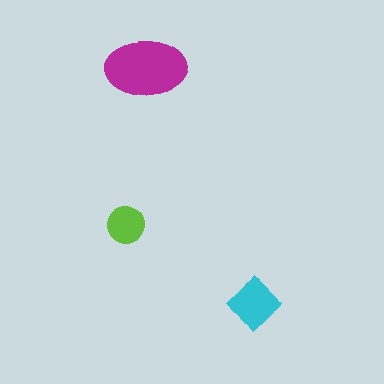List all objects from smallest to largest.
The lime circle, the cyan diamond, the magenta ellipse.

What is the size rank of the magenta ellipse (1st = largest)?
1st.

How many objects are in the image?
There are 3 objects in the image.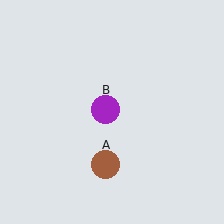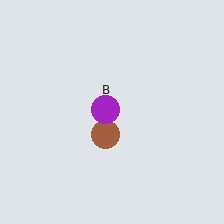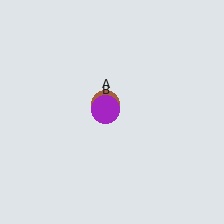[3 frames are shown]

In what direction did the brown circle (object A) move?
The brown circle (object A) moved up.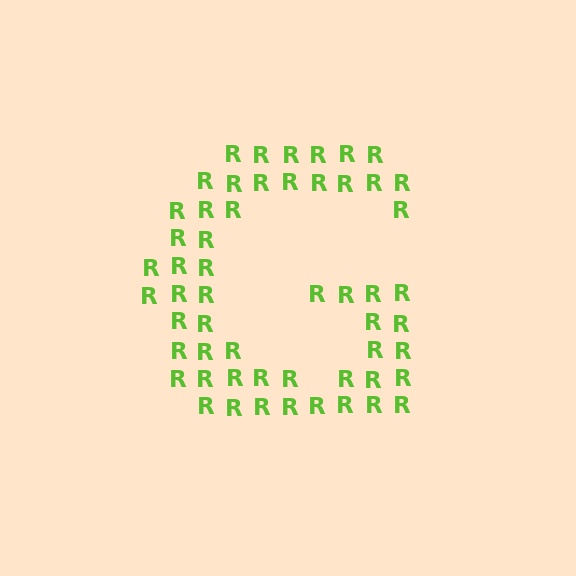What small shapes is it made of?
It is made of small letter R's.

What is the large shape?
The large shape is the letter G.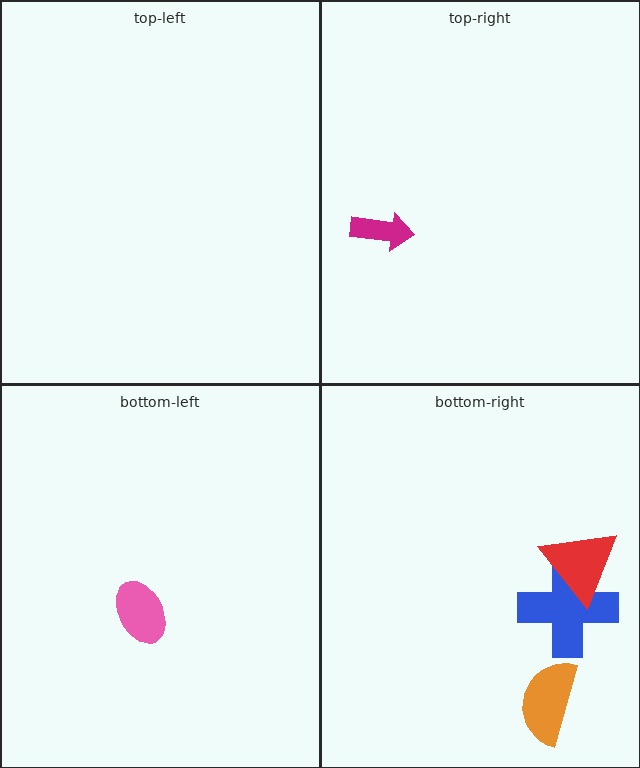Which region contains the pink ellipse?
The bottom-left region.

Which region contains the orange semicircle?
The bottom-right region.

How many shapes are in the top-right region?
1.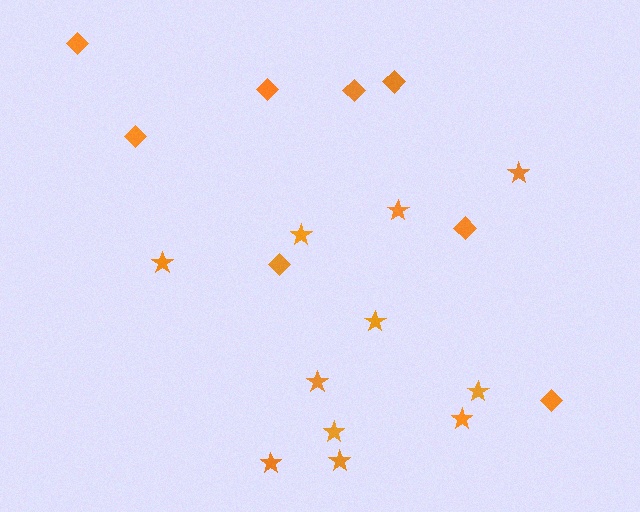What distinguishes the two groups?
There are 2 groups: one group of diamonds (8) and one group of stars (11).